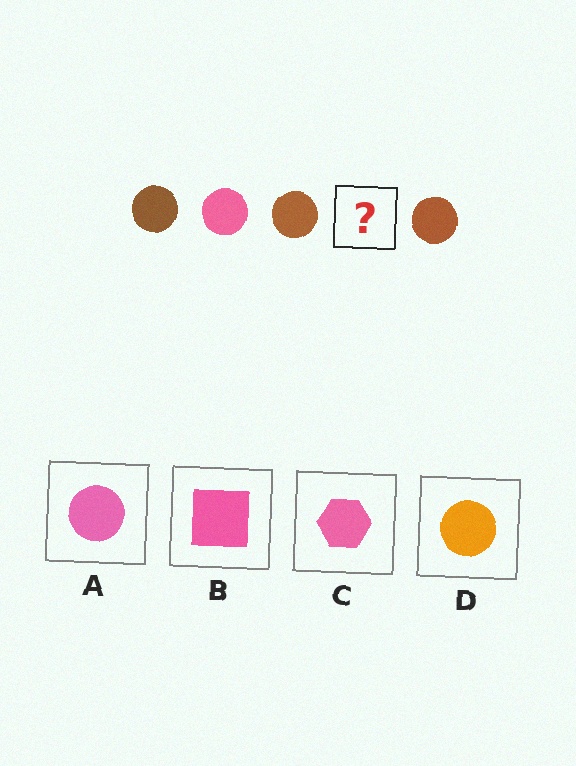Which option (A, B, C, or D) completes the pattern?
A.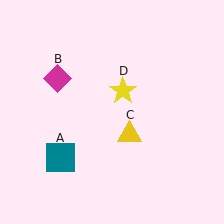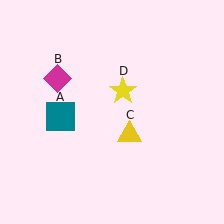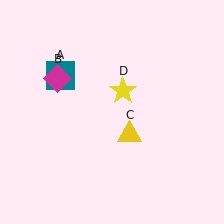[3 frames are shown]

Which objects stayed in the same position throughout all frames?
Magenta diamond (object B) and yellow triangle (object C) and yellow star (object D) remained stationary.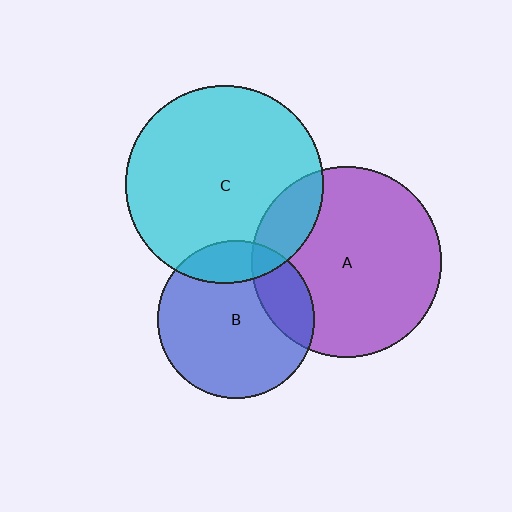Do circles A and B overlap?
Yes.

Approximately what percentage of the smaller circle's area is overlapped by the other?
Approximately 20%.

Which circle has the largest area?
Circle C (cyan).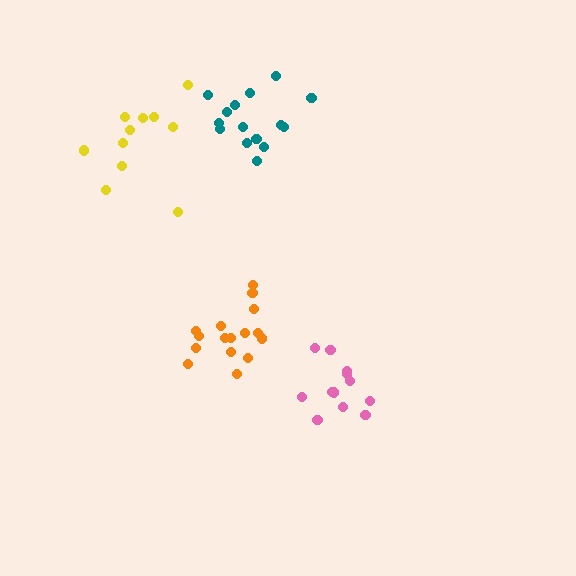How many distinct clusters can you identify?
There are 4 distinct clusters.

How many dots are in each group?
Group 1: 15 dots, Group 2: 16 dots, Group 3: 11 dots, Group 4: 12 dots (54 total).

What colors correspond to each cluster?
The clusters are colored: teal, orange, yellow, pink.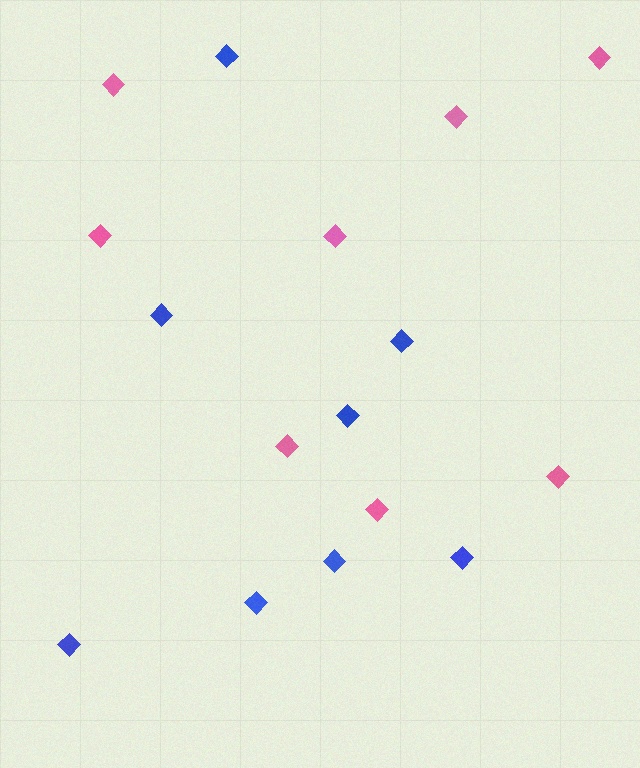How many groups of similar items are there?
There are 2 groups: one group of blue diamonds (8) and one group of pink diamonds (8).